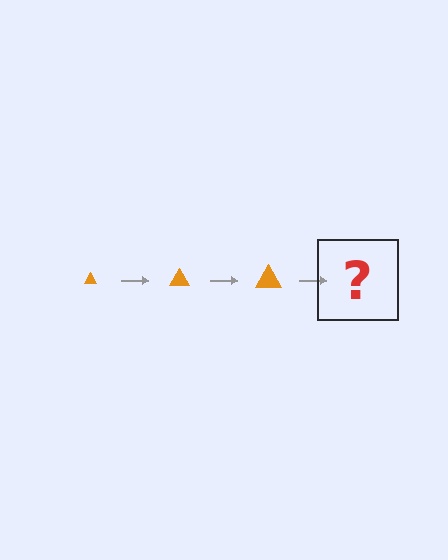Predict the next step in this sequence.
The next step is an orange triangle, larger than the previous one.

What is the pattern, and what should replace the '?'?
The pattern is that the triangle gets progressively larger each step. The '?' should be an orange triangle, larger than the previous one.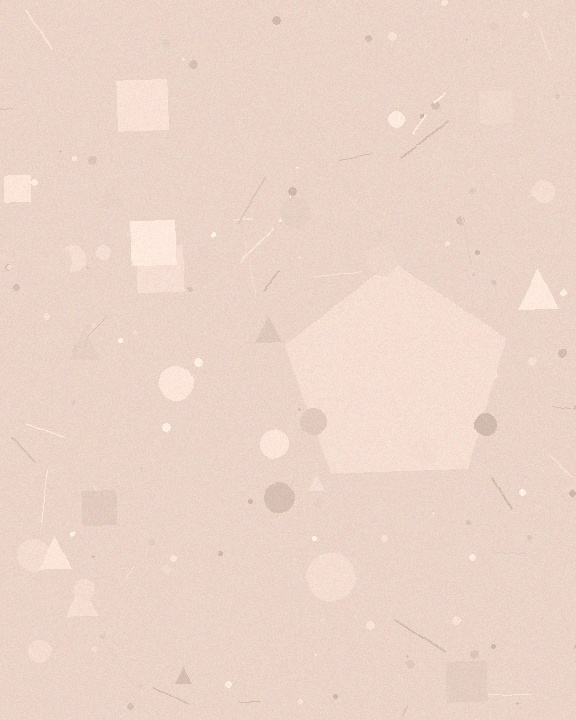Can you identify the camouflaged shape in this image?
The camouflaged shape is a pentagon.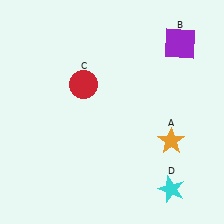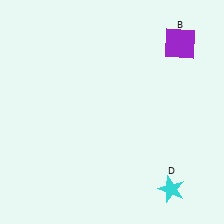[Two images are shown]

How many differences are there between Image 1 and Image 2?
There are 2 differences between the two images.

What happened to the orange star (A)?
The orange star (A) was removed in Image 2. It was in the bottom-right area of Image 1.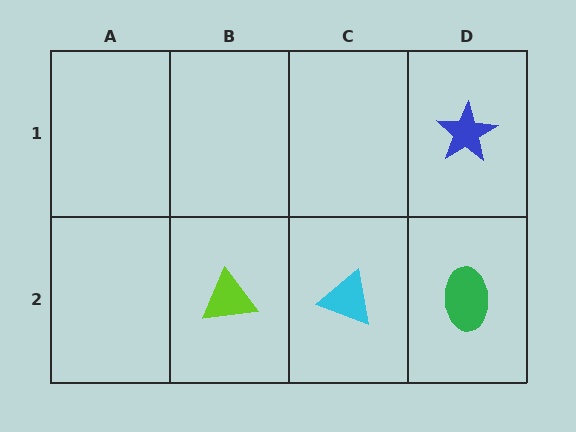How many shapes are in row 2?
3 shapes.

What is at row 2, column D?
A green ellipse.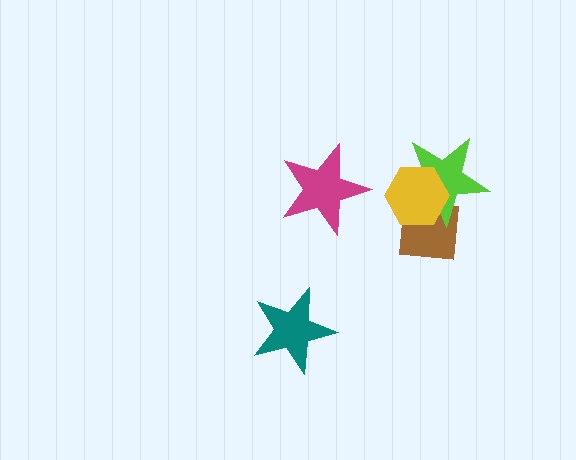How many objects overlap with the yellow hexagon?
2 objects overlap with the yellow hexagon.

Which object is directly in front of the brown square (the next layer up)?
The lime star is directly in front of the brown square.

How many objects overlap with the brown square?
2 objects overlap with the brown square.